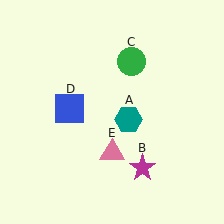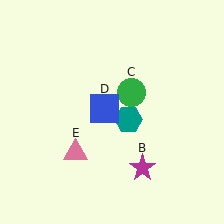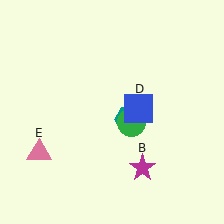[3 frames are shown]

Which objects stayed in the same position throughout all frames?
Teal hexagon (object A) and magenta star (object B) remained stationary.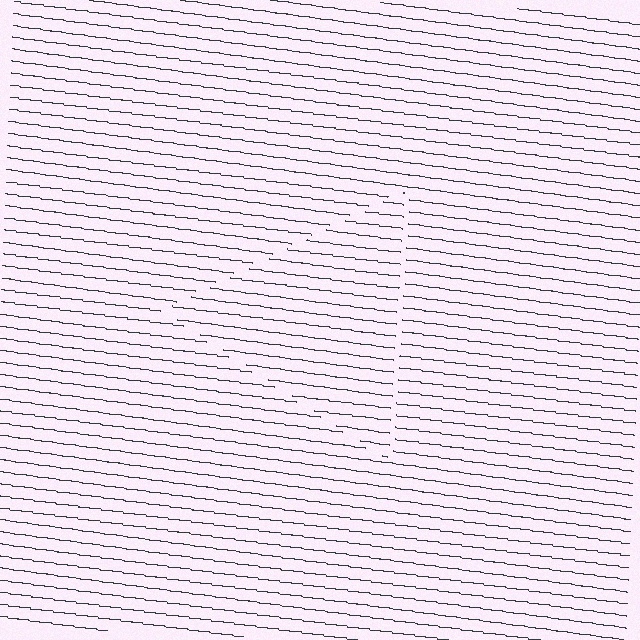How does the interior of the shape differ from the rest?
The interior of the shape contains the same grating, shifted by half a period — the contour is defined by the phase discontinuity where line-ends from the inner and outer gratings abut.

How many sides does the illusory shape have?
3 sides — the line-ends trace a triangle.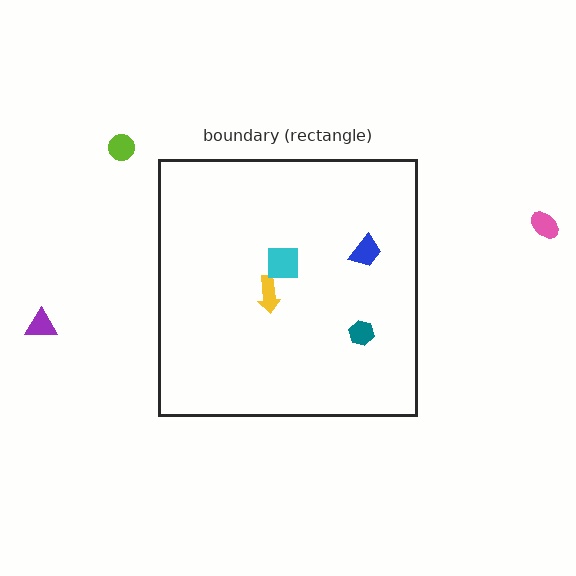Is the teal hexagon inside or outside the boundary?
Inside.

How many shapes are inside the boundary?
4 inside, 3 outside.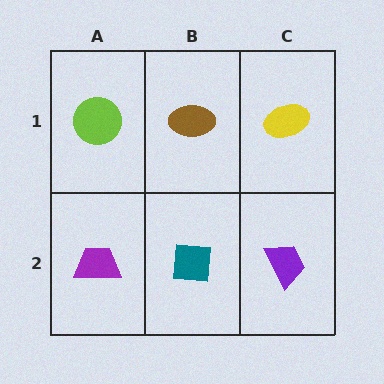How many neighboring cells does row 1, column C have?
2.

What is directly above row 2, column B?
A brown ellipse.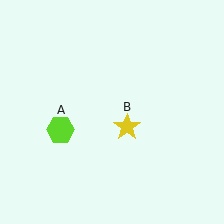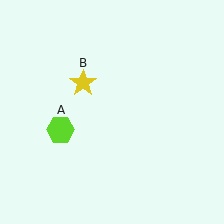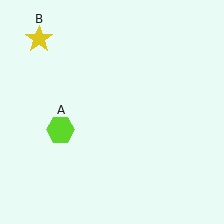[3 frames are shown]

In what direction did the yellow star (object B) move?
The yellow star (object B) moved up and to the left.